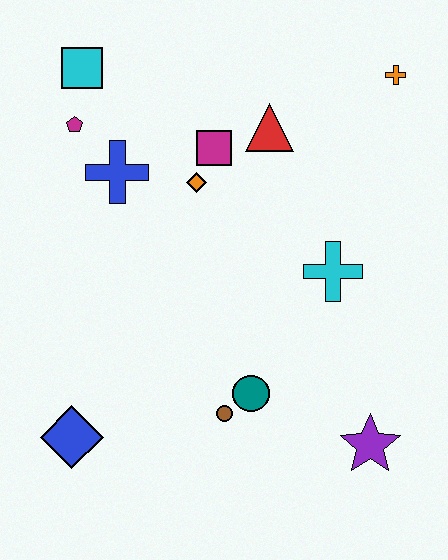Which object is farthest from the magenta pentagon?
The purple star is farthest from the magenta pentagon.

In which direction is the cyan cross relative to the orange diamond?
The cyan cross is to the right of the orange diamond.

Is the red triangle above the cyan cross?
Yes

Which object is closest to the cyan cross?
The teal circle is closest to the cyan cross.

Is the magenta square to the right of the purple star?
No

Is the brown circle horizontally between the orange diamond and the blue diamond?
No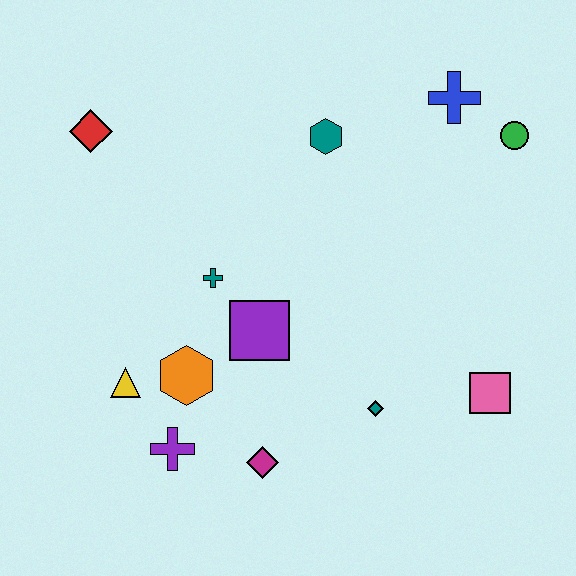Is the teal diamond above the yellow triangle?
No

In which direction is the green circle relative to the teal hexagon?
The green circle is to the right of the teal hexagon.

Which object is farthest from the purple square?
The green circle is farthest from the purple square.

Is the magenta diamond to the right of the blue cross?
No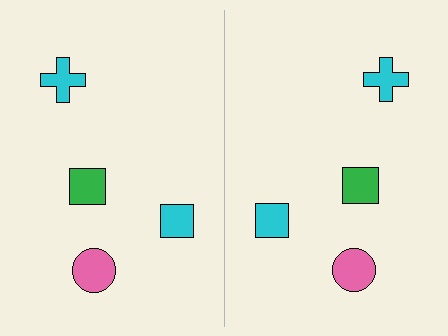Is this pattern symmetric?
Yes, this pattern has bilateral (reflection) symmetry.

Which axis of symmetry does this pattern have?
The pattern has a vertical axis of symmetry running through the center of the image.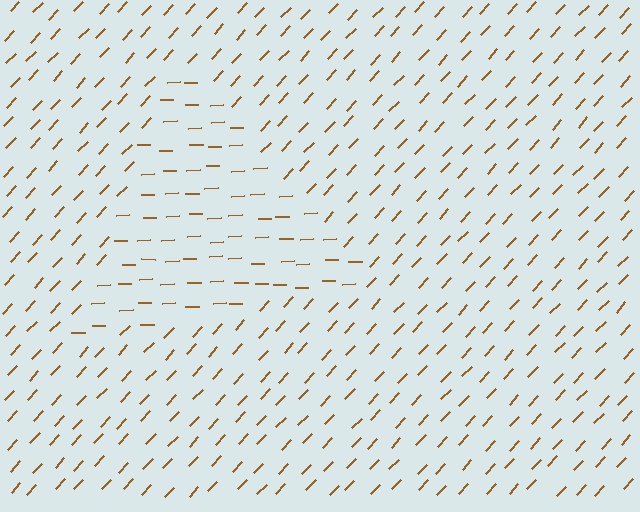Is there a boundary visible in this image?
Yes, there is a texture boundary formed by a change in line orientation.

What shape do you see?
I see a triangle.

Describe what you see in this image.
The image is filled with small brown line segments. A triangle region in the image has lines oriented differently from the surrounding lines, creating a visible texture boundary.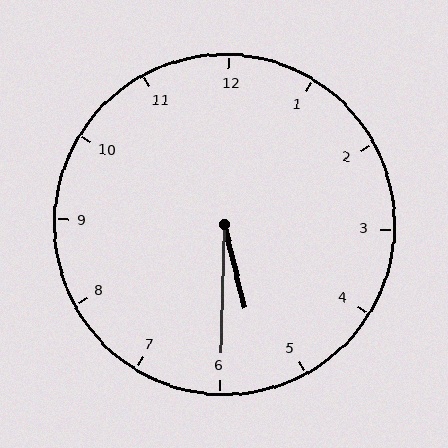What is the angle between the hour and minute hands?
Approximately 15 degrees.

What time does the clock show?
5:30.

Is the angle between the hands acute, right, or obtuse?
It is acute.